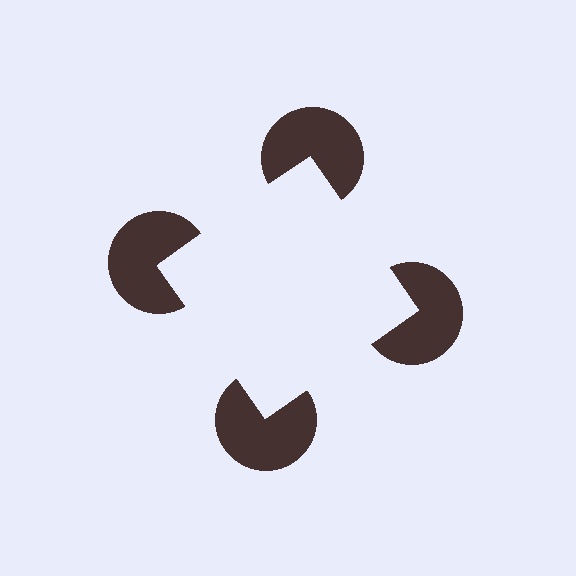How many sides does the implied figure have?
4 sides.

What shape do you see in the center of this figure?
An illusory square — its edges are inferred from the aligned wedge cuts in the pac-man discs, not physically drawn.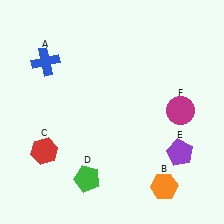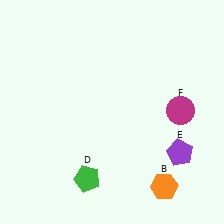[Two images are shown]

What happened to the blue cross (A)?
The blue cross (A) was removed in Image 2. It was in the top-left area of Image 1.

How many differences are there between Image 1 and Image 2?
There are 2 differences between the two images.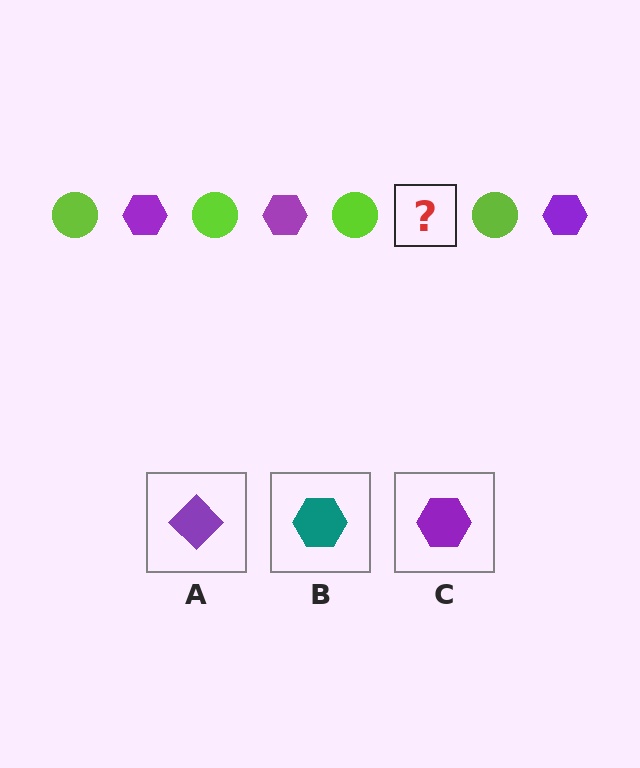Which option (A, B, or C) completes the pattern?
C.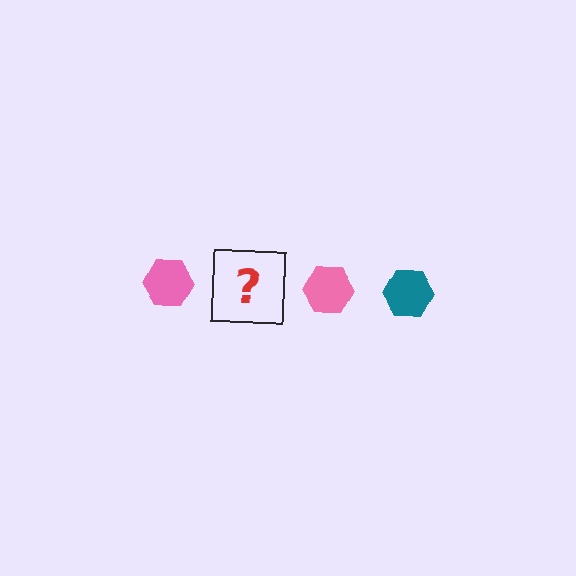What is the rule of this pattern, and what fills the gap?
The rule is that the pattern cycles through pink, teal hexagons. The gap should be filled with a teal hexagon.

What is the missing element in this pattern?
The missing element is a teal hexagon.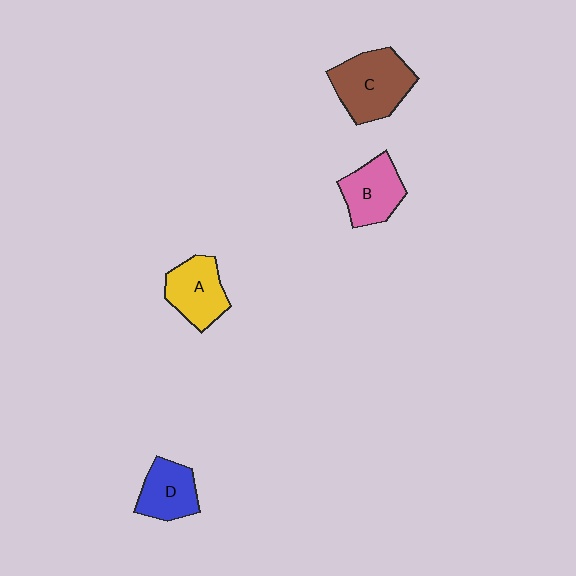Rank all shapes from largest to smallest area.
From largest to smallest: C (brown), A (yellow), B (pink), D (blue).